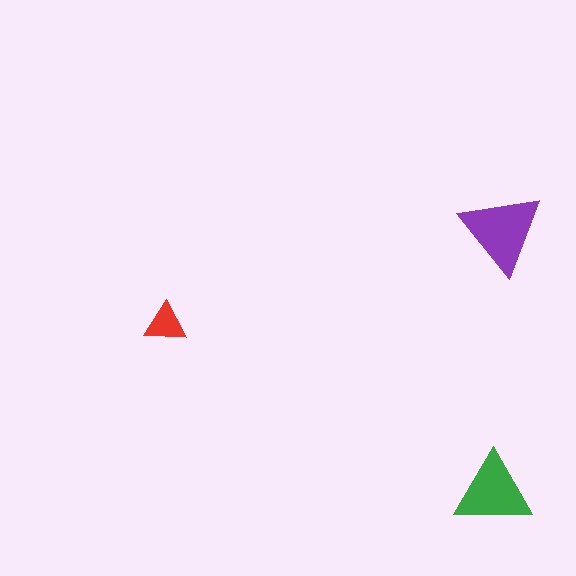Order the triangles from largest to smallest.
the purple one, the green one, the red one.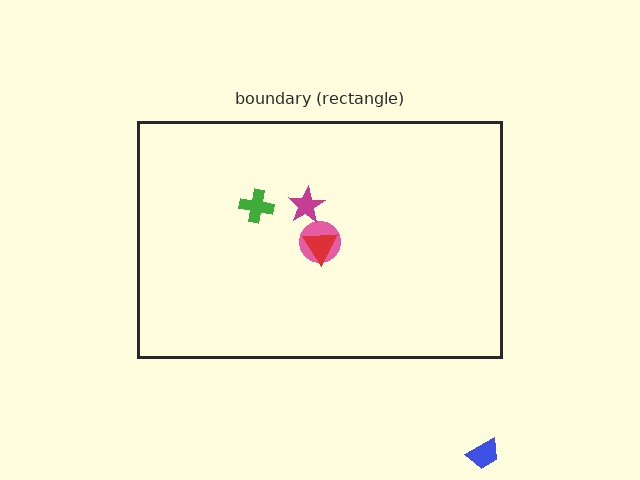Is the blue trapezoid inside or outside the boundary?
Outside.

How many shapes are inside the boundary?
4 inside, 1 outside.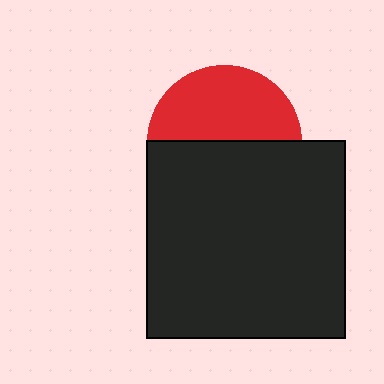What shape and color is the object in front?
The object in front is a black square.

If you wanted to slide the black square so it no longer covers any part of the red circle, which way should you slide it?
Slide it down — that is the most direct way to separate the two shapes.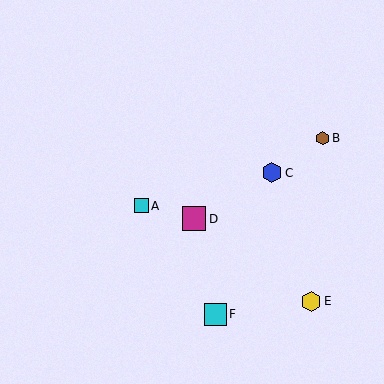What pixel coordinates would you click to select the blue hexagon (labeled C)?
Click at (272, 173) to select the blue hexagon C.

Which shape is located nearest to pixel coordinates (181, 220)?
The magenta square (labeled D) at (194, 219) is nearest to that location.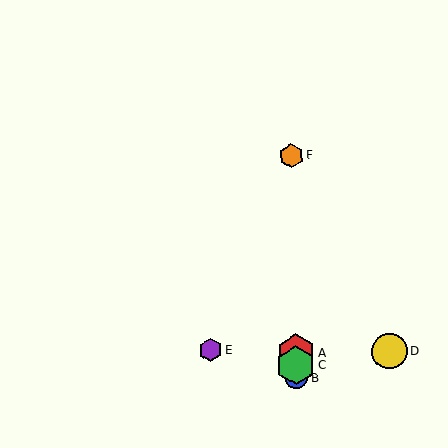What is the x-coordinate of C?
Object C is at x≈296.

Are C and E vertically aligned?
No, C is at x≈296 and E is at x≈211.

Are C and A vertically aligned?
Yes, both are at x≈296.